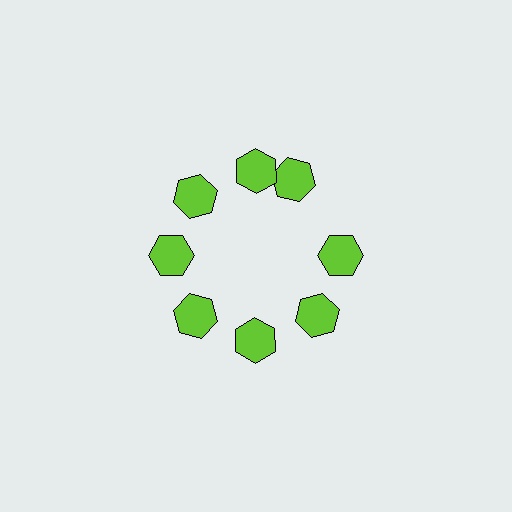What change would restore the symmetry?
The symmetry would be restored by rotating it back into even spacing with its neighbors so that all 8 hexagons sit at equal angles and equal distance from the center.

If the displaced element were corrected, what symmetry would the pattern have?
It would have 8-fold rotational symmetry — the pattern would map onto itself every 45 degrees.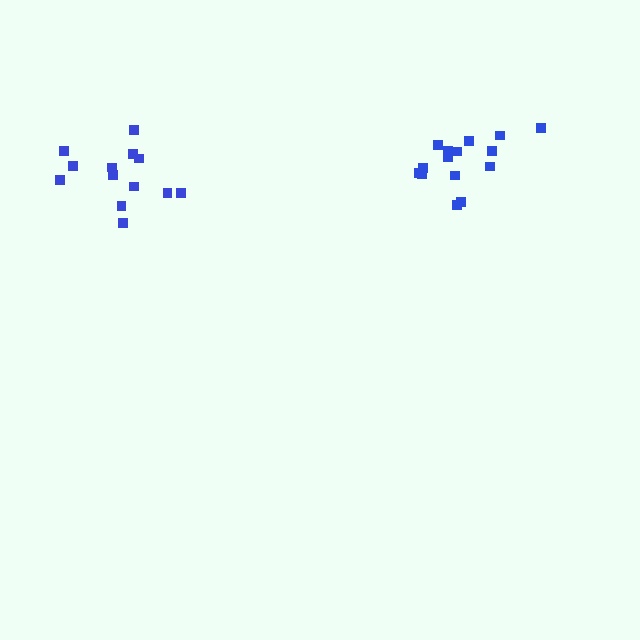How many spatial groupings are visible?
There are 2 spatial groupings.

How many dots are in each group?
Group 1: 13 dots, Group 2: 15 dots (28 total).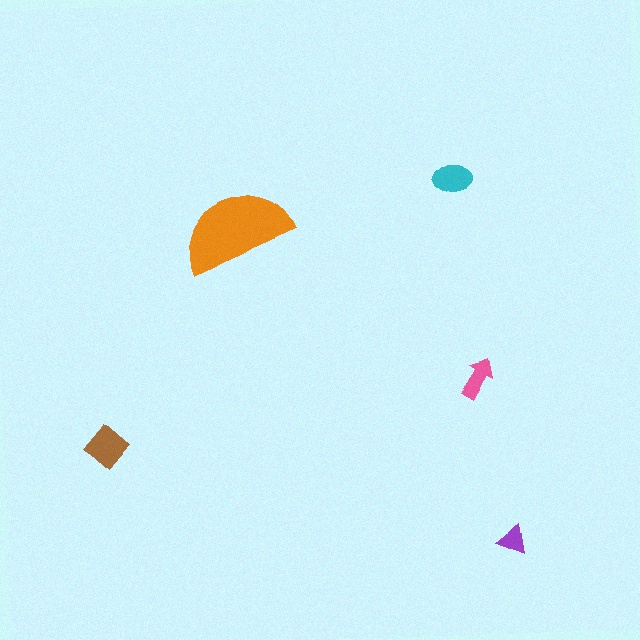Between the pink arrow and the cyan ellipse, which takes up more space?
The cyan ellipse.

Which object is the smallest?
The purple triangle.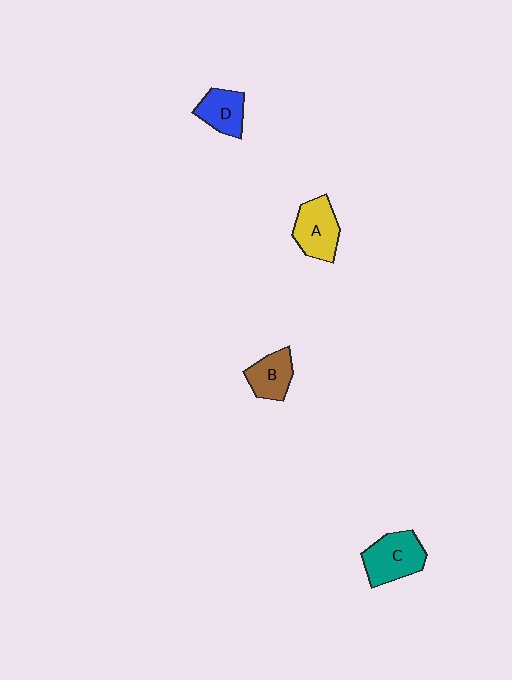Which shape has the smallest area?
Shape D (blue).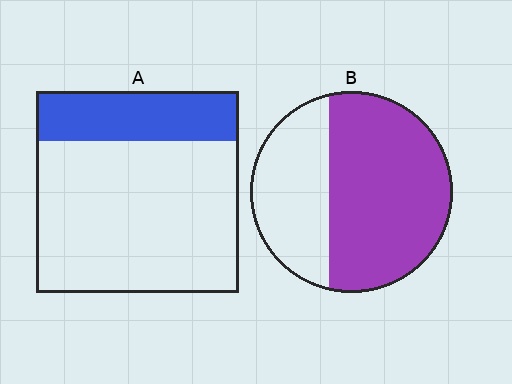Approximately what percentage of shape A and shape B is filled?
A is approximately 25% and B is approximately 65%.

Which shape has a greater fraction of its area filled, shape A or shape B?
Shape B.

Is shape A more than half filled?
No.